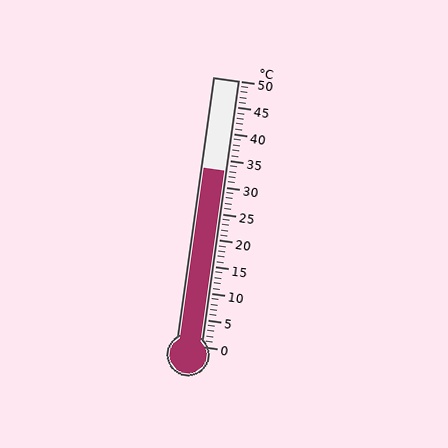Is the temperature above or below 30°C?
The temperature is above 30°C.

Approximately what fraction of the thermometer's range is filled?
The thermometer is filled to approximately 65% of its range.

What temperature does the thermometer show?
The thermometer shows approximately 33°C.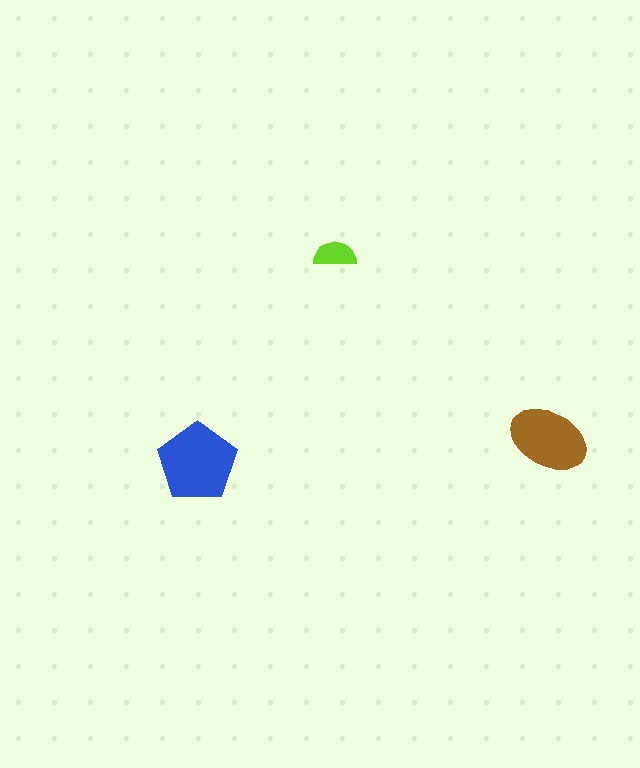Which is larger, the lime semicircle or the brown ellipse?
The brown ellipse.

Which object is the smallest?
The lime semicircle.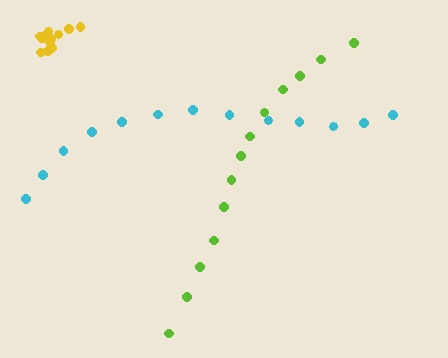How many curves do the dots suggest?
There are 3 distinct paths.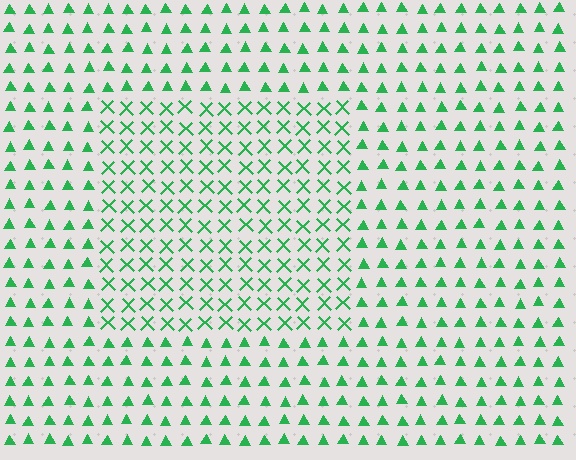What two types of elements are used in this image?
The image uses X marks inside the rectangle region and triangles outside it.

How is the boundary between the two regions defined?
The boundary is defined by a change in element shape: X marks inside vs. triangles outside. All elements share the same color and spacing.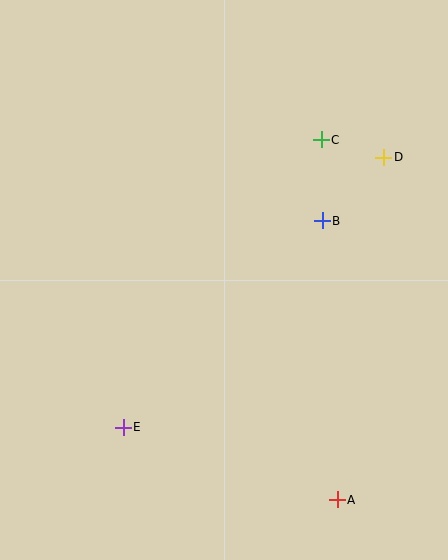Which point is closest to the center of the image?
Point B at (322, 221) is closest to the center.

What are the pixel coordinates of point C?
Point C is at (321, 140).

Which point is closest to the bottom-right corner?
Point A is closest to the bottom-right corner.